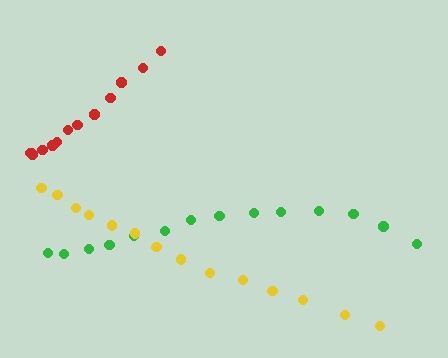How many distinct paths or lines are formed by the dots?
There are 3 distinct paths.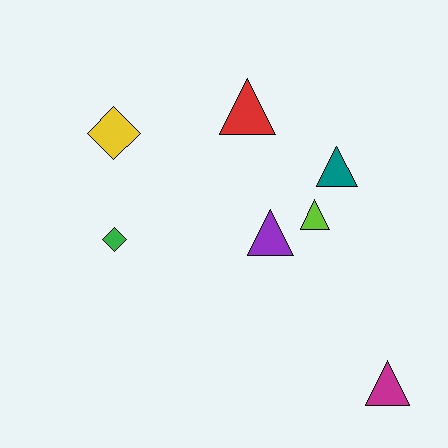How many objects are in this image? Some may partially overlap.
There are 7 objects.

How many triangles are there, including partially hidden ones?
There are 5 triangles.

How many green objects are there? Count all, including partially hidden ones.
There is 1 green object.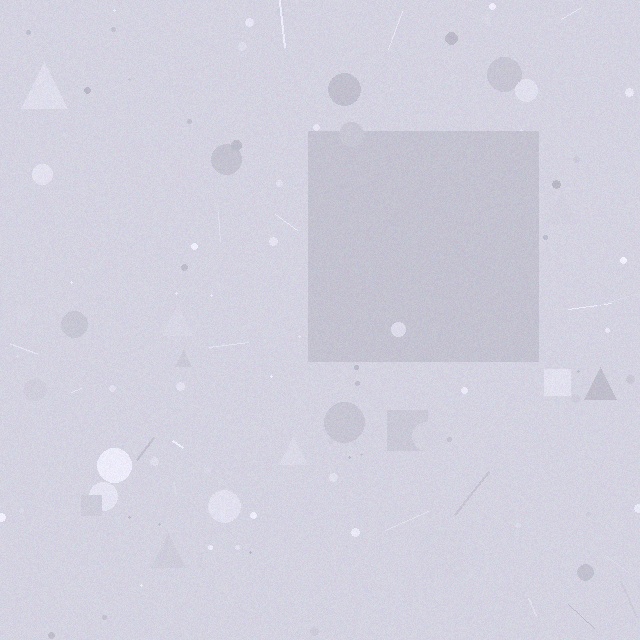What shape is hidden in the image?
A square is hidden in the image.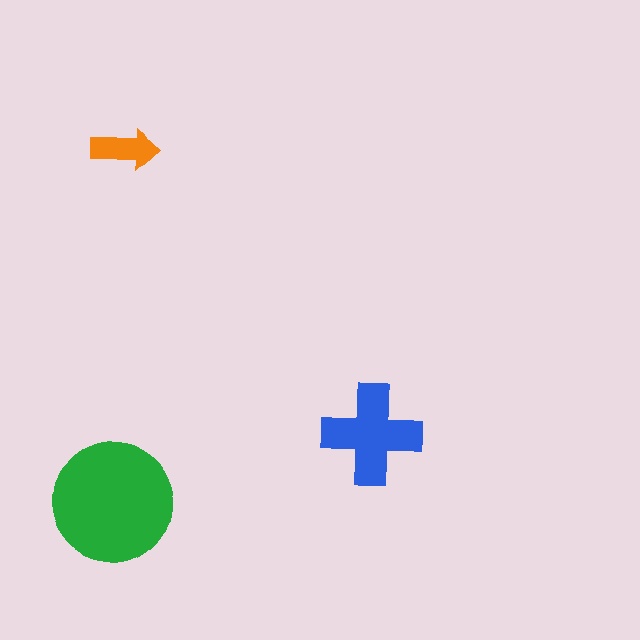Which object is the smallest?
The orange arrow.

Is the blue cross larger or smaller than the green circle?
Smaller.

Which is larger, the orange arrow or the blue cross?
The blue cross.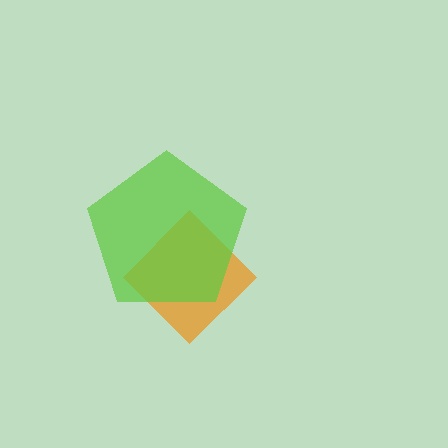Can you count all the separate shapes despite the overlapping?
Yes, there are 2 separate shapes.